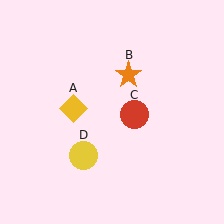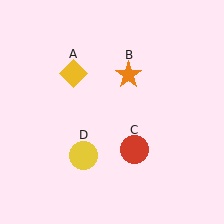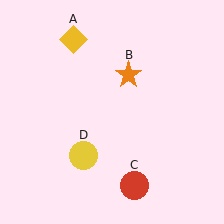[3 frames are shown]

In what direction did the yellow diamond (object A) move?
The yellow diamond (object A) moved up.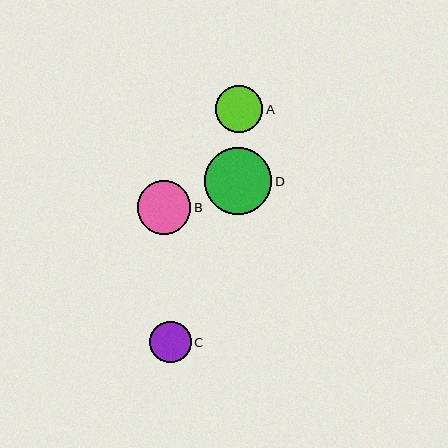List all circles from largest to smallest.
From largest to smallest: D, B, A, C.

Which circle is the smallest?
Circle C is the smallest with a size of approximately 42 pixels.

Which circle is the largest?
Circle D is the largest with a size of approximately 67 pixels.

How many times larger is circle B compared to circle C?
Circle B is approximately 1.3 times the size of circle C.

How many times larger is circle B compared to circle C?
Circle B is approximately 1.3 times the size of circle C.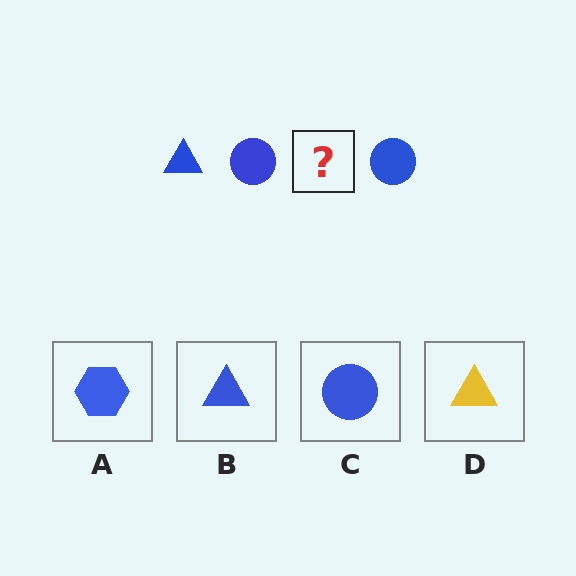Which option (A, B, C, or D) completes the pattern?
B.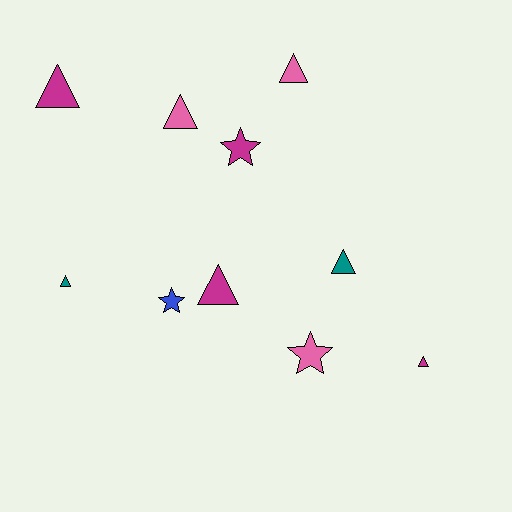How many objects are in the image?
There are 10 objects.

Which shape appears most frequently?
Triangle, with 7 objects.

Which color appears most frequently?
Magenta, with 4 objects.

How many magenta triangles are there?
There are 3 magenta triangles.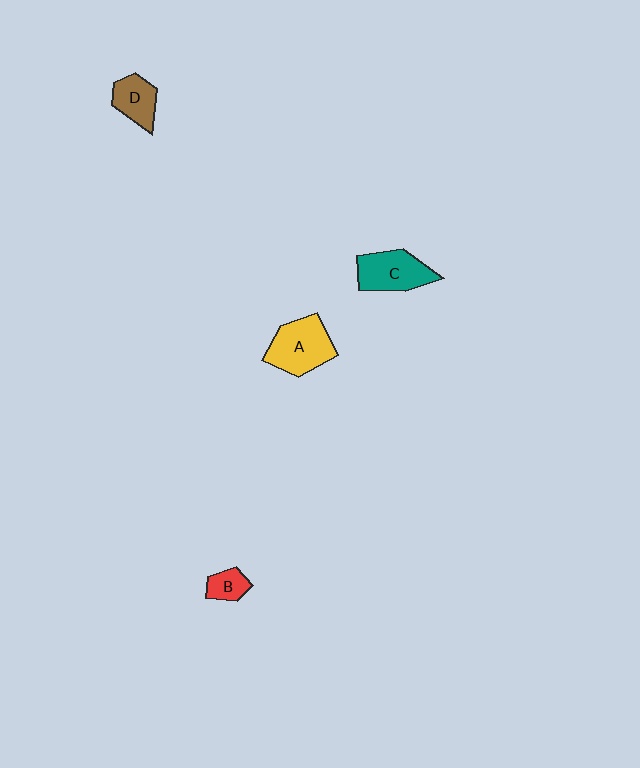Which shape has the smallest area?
Shape B (red).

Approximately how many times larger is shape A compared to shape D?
Approximately 1.6 times.